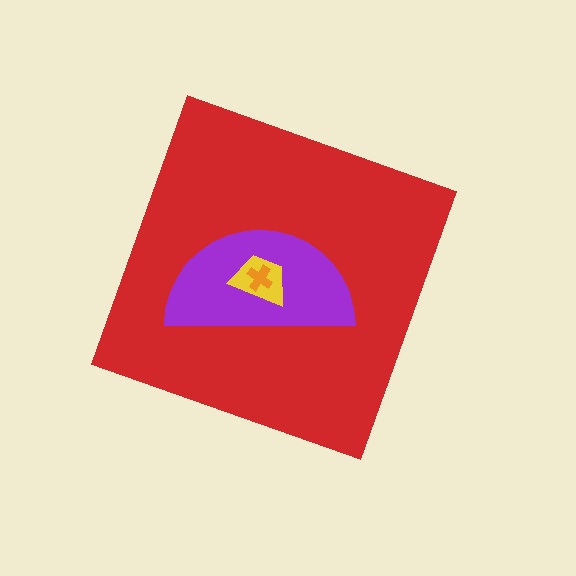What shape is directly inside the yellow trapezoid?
The orange cross.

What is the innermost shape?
The orange cross.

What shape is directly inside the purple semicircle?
The yellow trapezoid.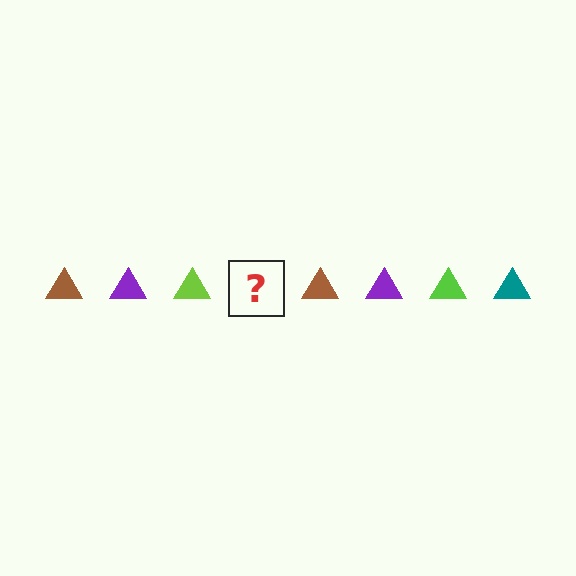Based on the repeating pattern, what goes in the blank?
The blank should be a teal triangle.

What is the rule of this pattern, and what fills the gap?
The rule is that the pattern cycles through brown, purple, lime, teal triangles. The gap should be filled with a teal triangle.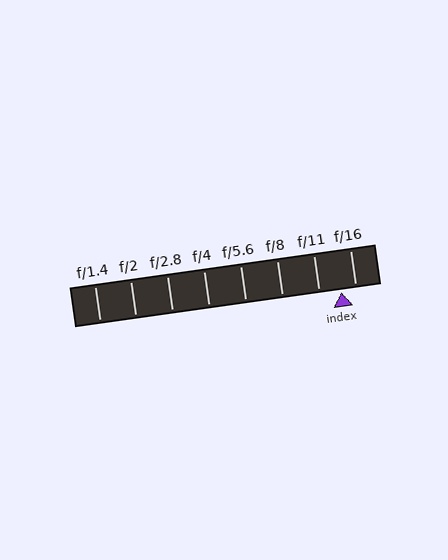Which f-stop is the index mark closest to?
The index mark is closest to f/16.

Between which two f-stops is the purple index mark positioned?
The index mark is between f/11 and f/16.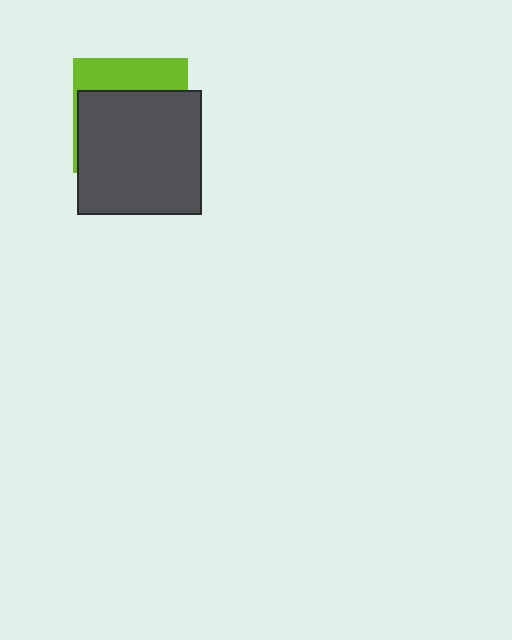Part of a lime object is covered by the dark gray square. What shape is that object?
It is a square.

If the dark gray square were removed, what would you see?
You would see the complete lime square.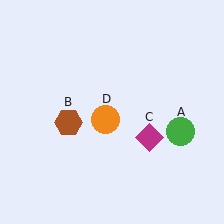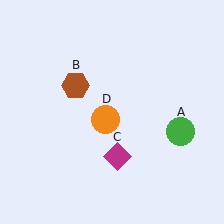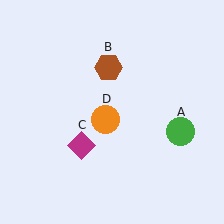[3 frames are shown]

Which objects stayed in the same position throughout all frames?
Green circle (object A) and orange circle (object D) remained stationary.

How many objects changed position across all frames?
2 objects changed position: brown hexagon (object B), magenta diamond (object C).